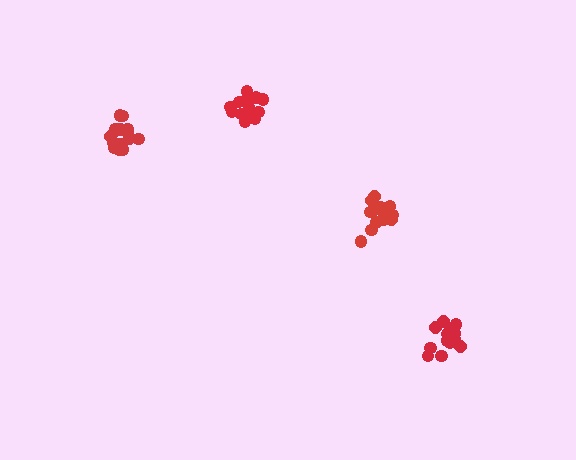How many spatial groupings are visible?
There are 4 spatial groupings.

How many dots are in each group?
Group 1: 14 dots, Group 2: 17 dots, Group 3: 15 dots, Group 4: 15 dots (61 total).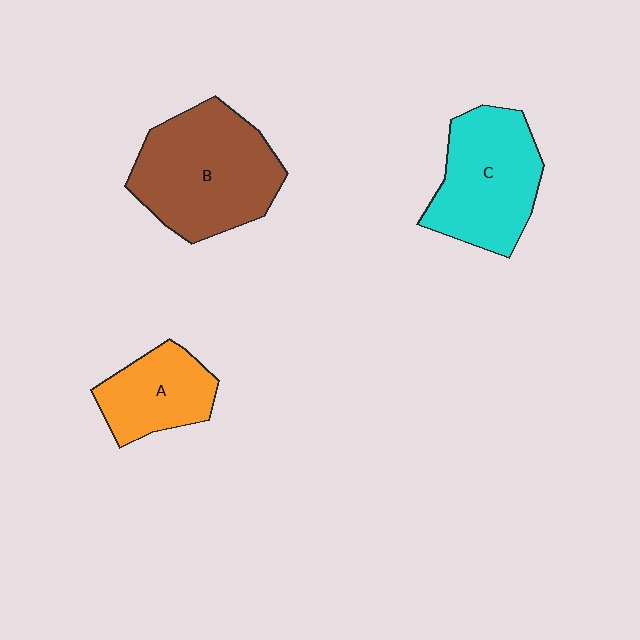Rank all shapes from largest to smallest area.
From largest to smallest: B (brown), C (cyan), A (orange).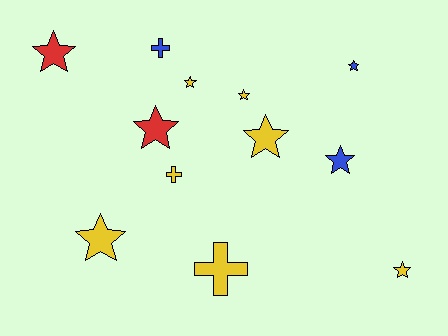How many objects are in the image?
There are 12 objects.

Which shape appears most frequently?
Star, with 9 objects.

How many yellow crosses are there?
There are 2 yellow crosses.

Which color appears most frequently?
Yellow, with 7 objects.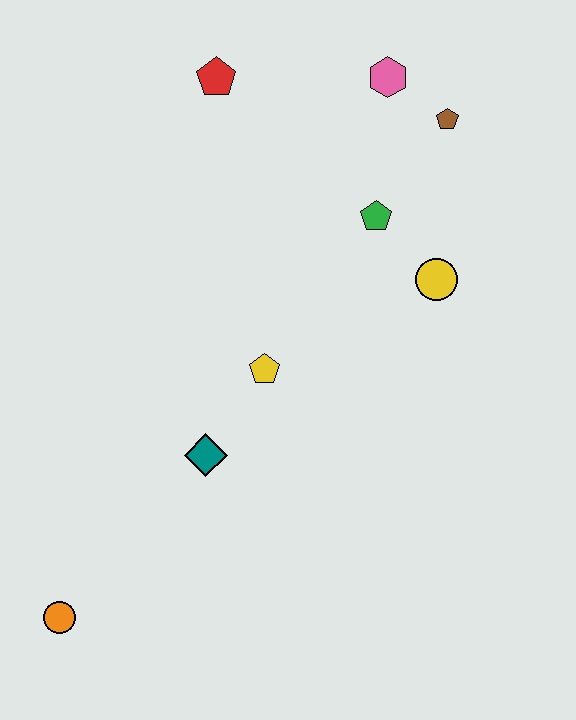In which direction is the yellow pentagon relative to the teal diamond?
The yellow pentagon is above the teal diamond.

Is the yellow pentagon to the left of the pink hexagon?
Yes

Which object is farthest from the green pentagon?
The orange circle is farthest from the green pentagon.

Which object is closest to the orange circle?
The teal diamond is closest to the orange circle.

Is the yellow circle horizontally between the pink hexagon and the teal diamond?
No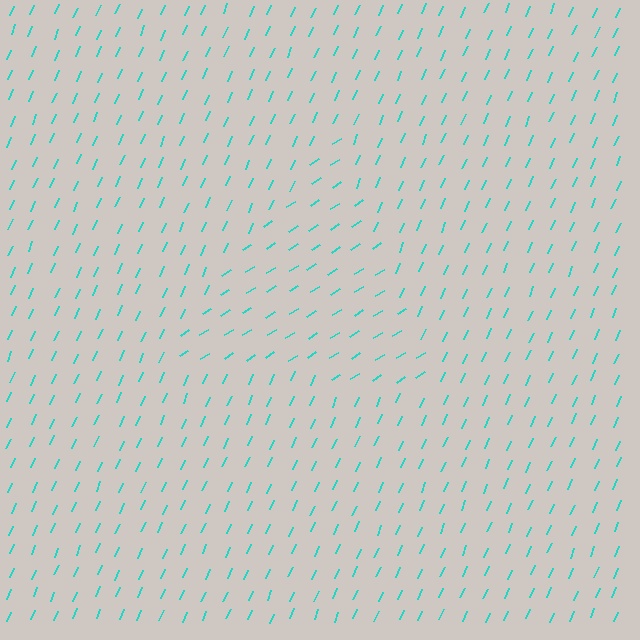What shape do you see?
I see a triangle.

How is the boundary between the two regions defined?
The boundary is defined purely by a change in line orientation (approximately 34 degrees difference). All lines are the same color and thickness.